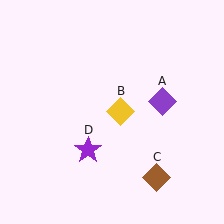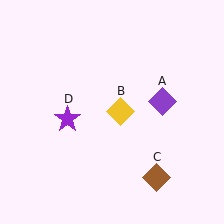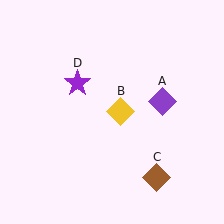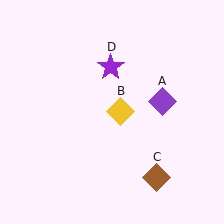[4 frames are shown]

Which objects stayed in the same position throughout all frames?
Purple diamond (object A) and yellow diamond (object B) and brown diamond (object C) remained stationary.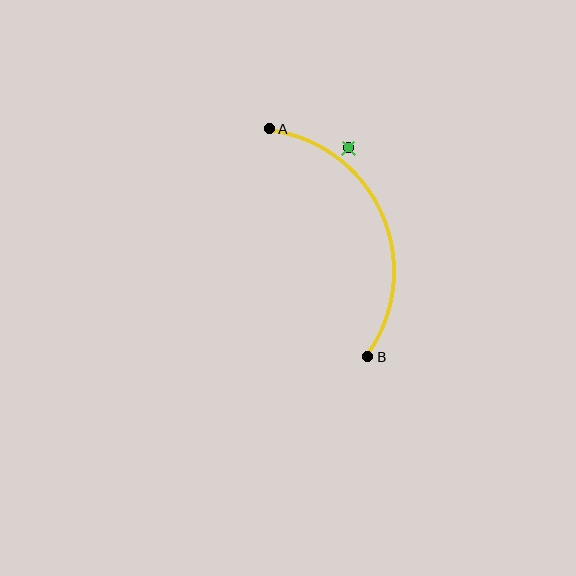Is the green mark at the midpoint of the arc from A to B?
No — the green mark does not lie on the arc at all. It sits slightly outside the curve.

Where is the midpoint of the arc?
The arc midpoint is the point on the curve farthest from the straight line joining A and B. It sits to the right of that line.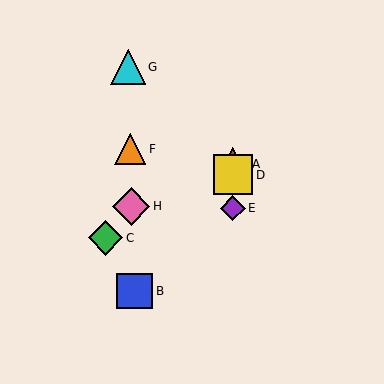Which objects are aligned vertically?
Objects A, D, E are aligned vertically.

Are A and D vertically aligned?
Yes, both are at x≈233.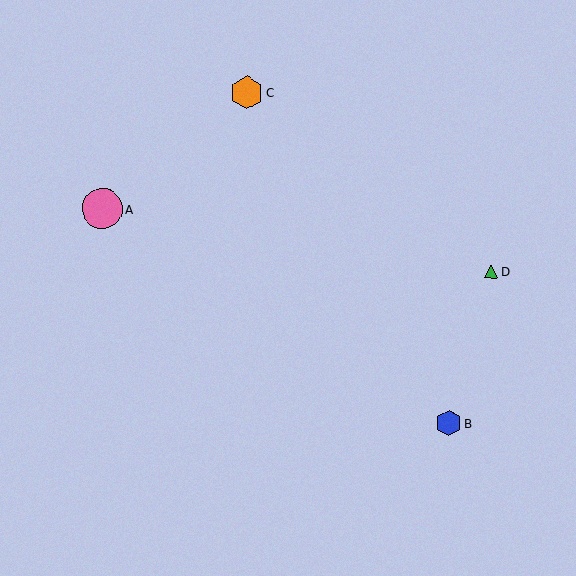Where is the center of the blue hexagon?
The center of the blue hexagon is at (449, 423).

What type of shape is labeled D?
Shape D is a green triangle.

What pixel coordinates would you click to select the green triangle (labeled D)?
Click at (491, 272) to select the green triangle D.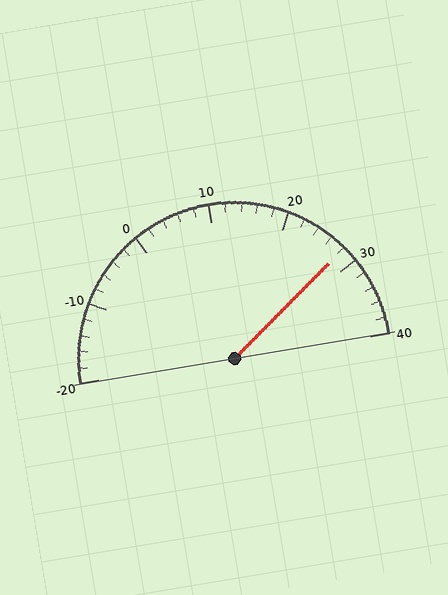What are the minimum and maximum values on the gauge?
The gauge ranges from -20 to 40.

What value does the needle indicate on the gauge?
The needle indicates approximately 28.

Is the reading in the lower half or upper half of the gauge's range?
The reading is in the upper half of the range (-20 to 40).